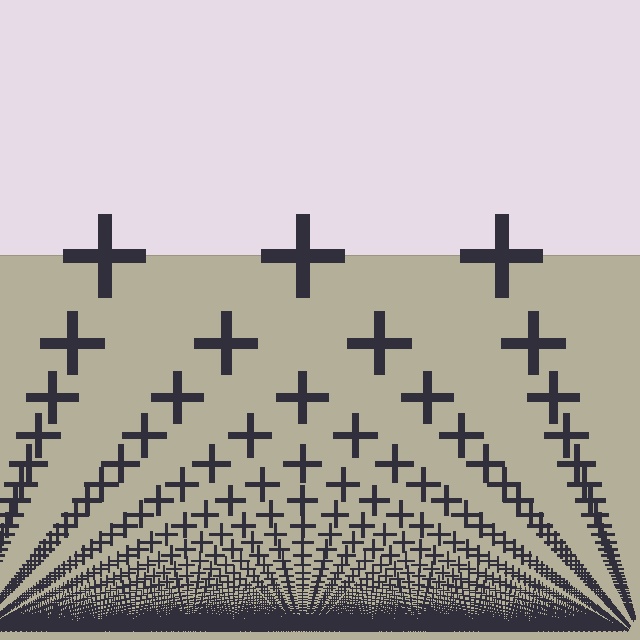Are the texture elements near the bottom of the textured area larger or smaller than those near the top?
Smaller. The gradient is inverted — elements near the bottom are smaller and denser.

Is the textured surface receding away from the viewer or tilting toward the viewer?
The surface appears to tilt toward the viewer. Texture elements get larger and sparser toward the top.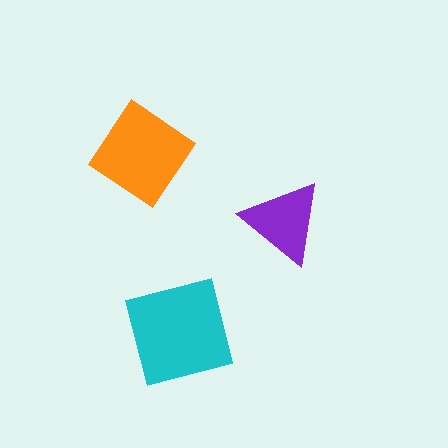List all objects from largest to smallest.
The cyan square, the orange diamond, the purple triangle.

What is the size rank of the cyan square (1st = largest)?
1st.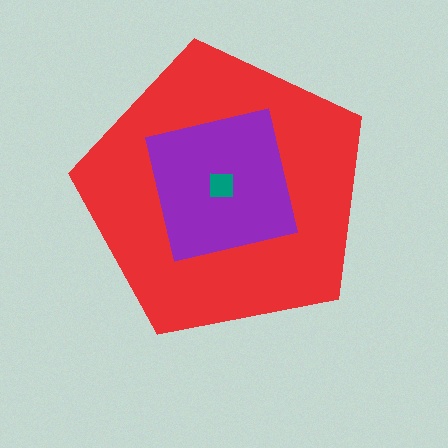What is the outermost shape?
The red pentagon.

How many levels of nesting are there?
3.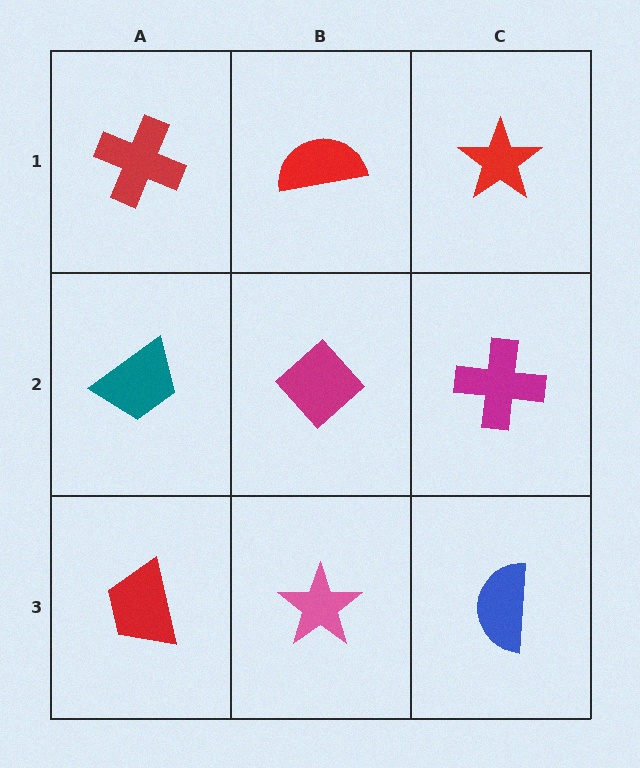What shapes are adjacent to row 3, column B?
A magenta diamond (row 2, column B), a red trapezoid (row 3, column A), a blue semicircle (row 3, column C).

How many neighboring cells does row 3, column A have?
2.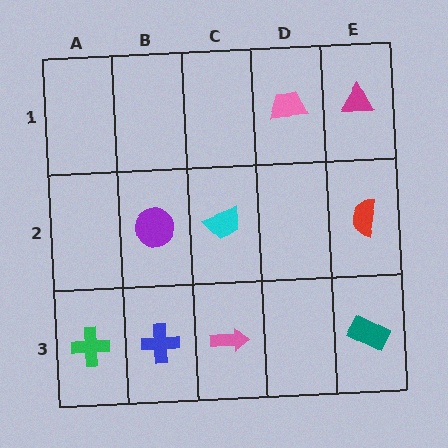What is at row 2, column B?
A purple circle.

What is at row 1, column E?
A magenta triangle.